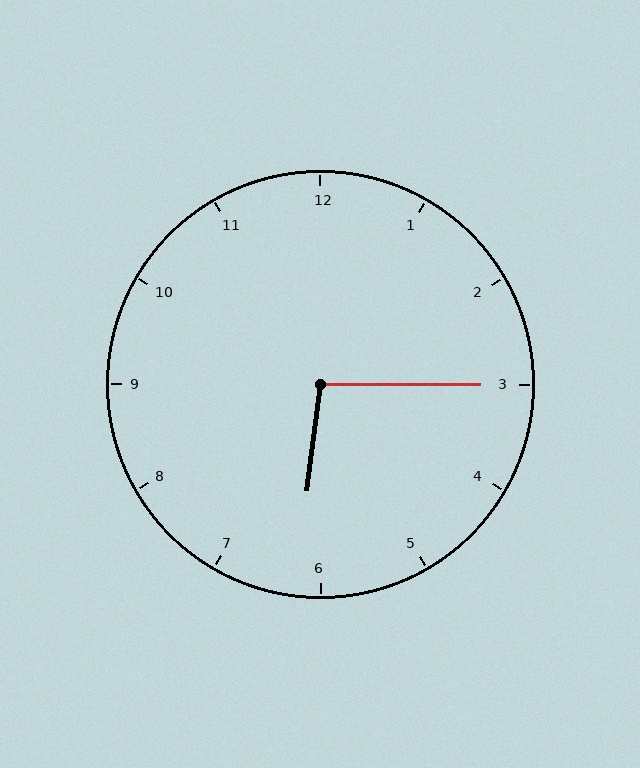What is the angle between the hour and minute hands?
Approximately 98 degrees.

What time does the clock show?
6:15.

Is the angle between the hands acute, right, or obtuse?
It is obtuse.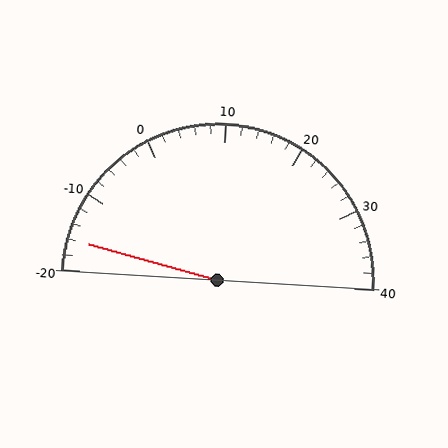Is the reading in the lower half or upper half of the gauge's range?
The reading is in the lower half of the range (-20 to 40).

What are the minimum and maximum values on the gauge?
The gauge ranges from -20 to 40.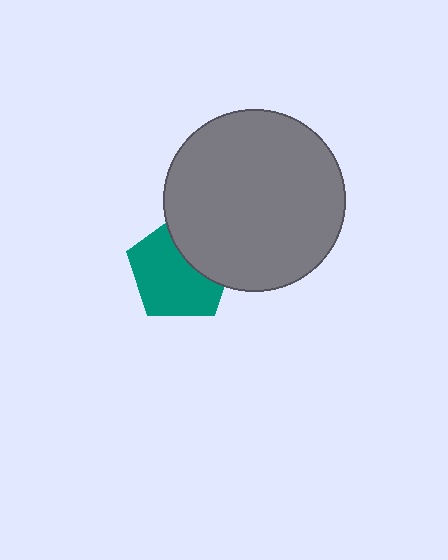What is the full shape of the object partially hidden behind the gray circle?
The partially hidden object is a teal pentagon.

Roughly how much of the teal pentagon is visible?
Most of it is visible (roughly 66%).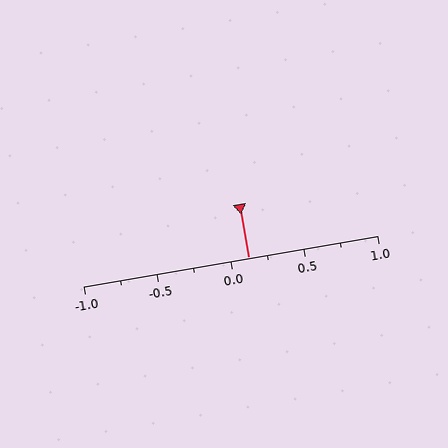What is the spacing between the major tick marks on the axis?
The major ticks are spaced 0.5 apart.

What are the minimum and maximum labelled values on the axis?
The axis runs from -1.0 to 1.0.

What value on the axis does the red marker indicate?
The marker indicates approximately 0.12.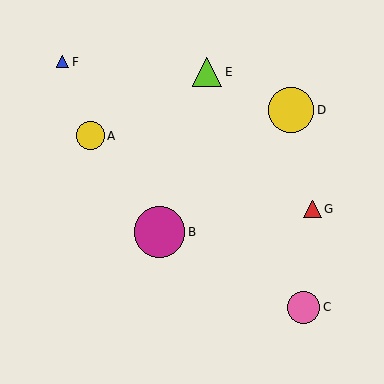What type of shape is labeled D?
Shape D is a yellow circle.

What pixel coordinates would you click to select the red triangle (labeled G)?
Click at (313, 209) to select the red triangle G.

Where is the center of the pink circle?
The center of the pink circle is at (303, 307).